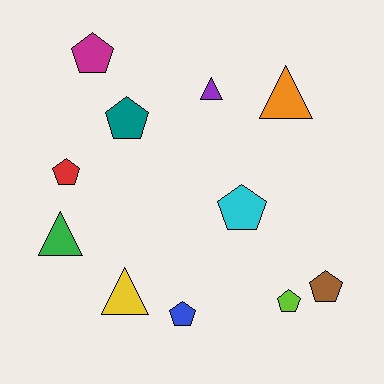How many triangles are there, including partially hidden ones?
There are 4 triangles.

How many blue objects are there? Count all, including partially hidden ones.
There is 1 blue object.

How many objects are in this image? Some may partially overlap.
There are 11 objects.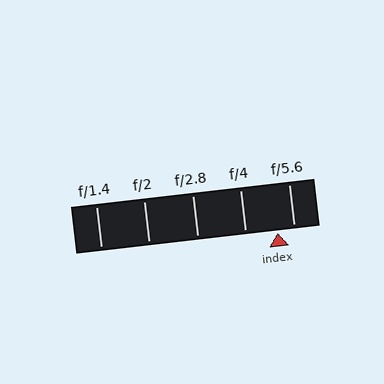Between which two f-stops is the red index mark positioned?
The index mark is between f/4 and f/5.6.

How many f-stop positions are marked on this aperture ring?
There are 5 f-stop positions marked.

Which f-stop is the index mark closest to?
The index mark is closest to f/5.6.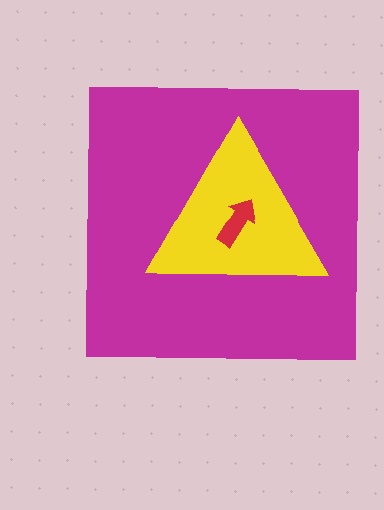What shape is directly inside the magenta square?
The yellow triangle.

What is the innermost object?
The red arrow.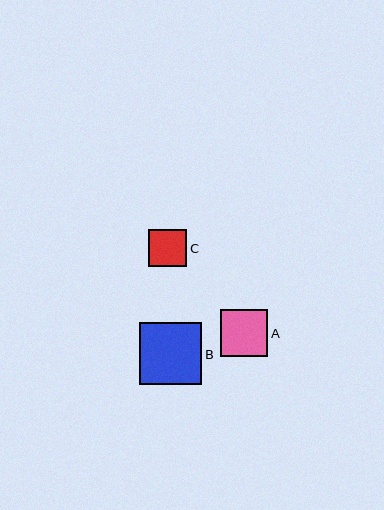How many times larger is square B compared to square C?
Square B is approximately 1.7 times the size of square C.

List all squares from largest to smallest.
From largest to smallest: B, A, C.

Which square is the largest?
Square B is the largest with a size of approximately 62 pixels.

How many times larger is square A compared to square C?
Square A is approximately 1.3 times the size of square C.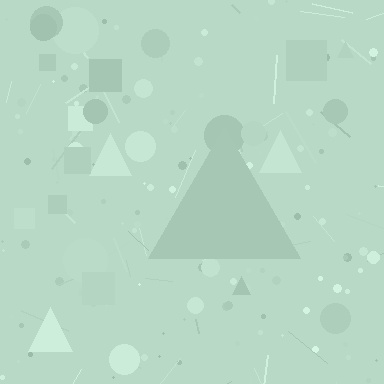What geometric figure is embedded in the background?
A triangle is embedded in the background.